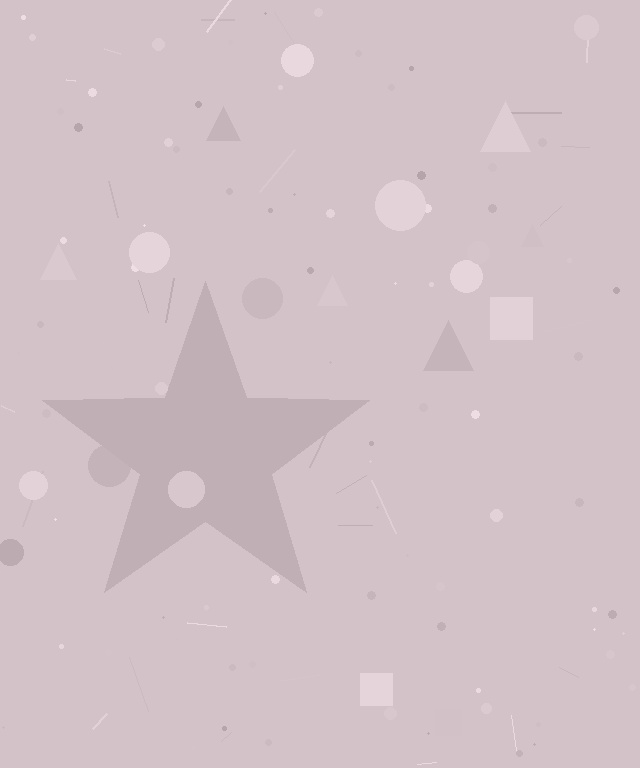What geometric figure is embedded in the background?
A star is embedded in the background.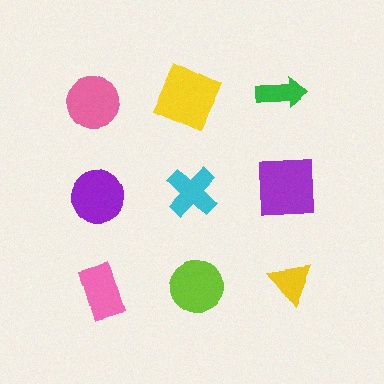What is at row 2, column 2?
A cyan cross.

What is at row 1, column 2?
A yellow square.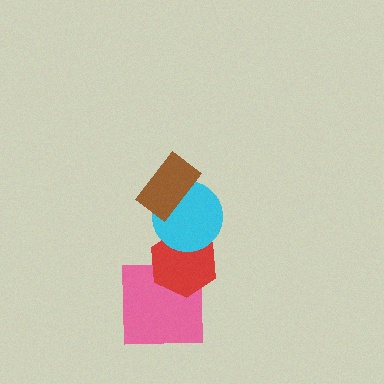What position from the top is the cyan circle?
The cyan circle is 2nd from the top.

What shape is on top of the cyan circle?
The brown rectangle is on top of the cyan circle.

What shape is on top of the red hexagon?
The cyan circle is on top of the red hexagon.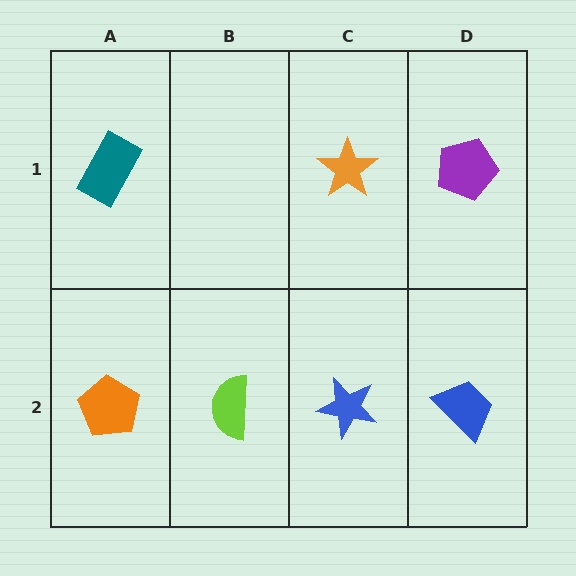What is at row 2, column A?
An orange pentagon.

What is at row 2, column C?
A blue star.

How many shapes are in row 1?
3 shapes.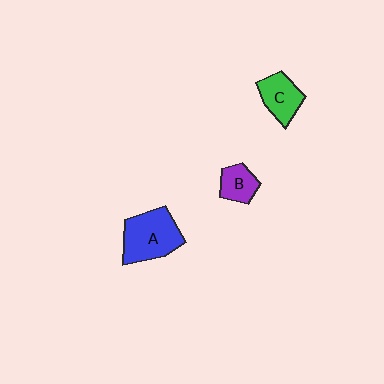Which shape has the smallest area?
Shape B (purple).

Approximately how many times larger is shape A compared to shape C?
Approximately 1.6 times.